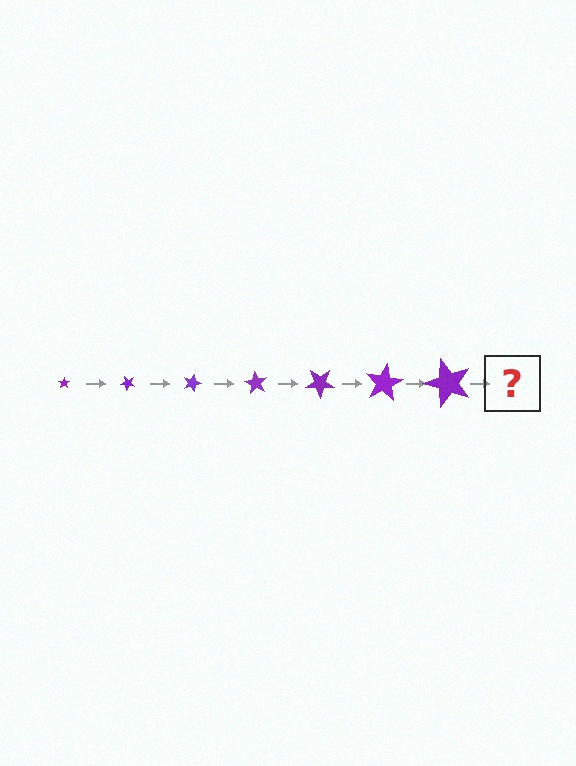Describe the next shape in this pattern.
It should be a star, larger than the previous one and rotated 315 degrees from the start.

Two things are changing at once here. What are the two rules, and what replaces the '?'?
The two rules are that the star grows larger each step and it rotates 45 degrees each step. The '?' should be a star, larger than the previous one and rotated 315 degrees from the start.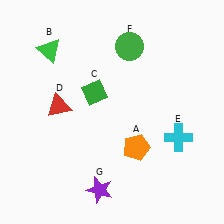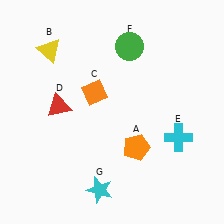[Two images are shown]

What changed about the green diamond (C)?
In Image 1, C is green. In Image 2, it changed to orange.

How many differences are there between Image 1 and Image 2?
There are 3 differences between the two images.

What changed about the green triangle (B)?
In Image 1, B is green. In Image 2, it changed to yellow.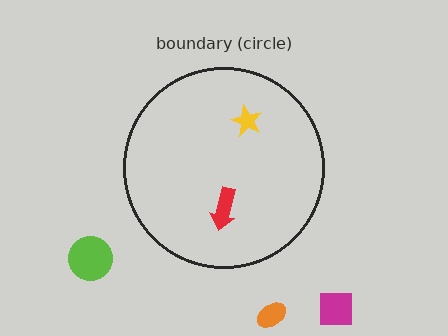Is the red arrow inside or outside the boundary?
Inside.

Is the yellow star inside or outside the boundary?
Inside.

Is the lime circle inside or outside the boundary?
Outside.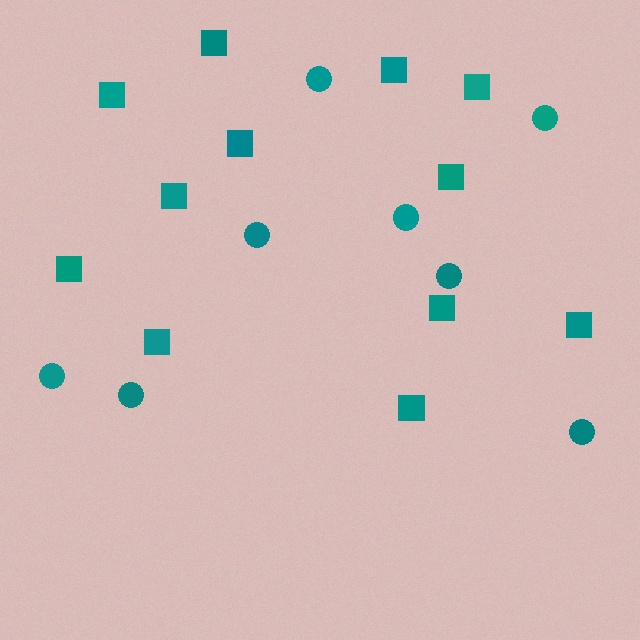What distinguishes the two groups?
There are 2 groups: one group of circles (8) and one group of squares (12).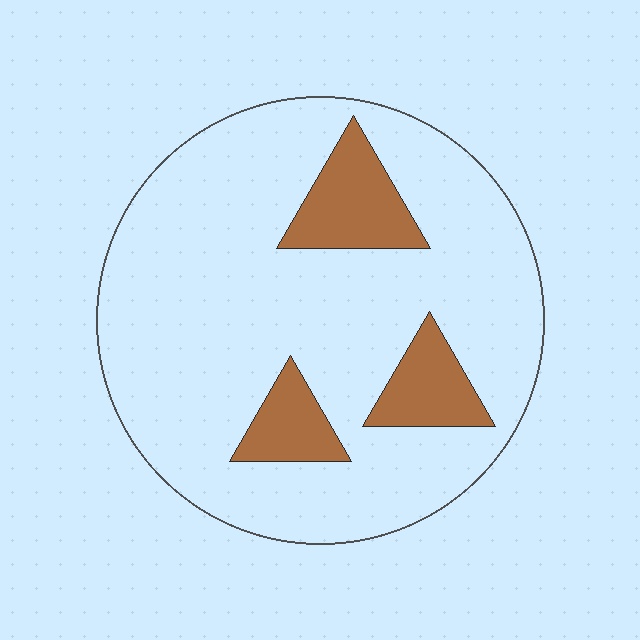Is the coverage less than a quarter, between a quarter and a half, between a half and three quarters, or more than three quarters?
Less than a quarter.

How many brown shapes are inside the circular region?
3.